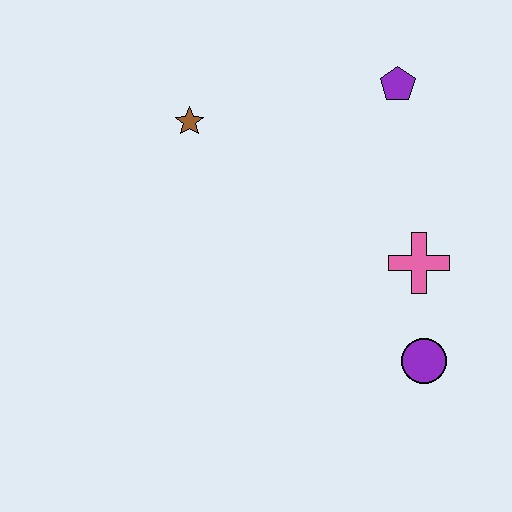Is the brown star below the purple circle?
No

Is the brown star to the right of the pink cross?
No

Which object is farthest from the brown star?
The purple circle is farthest from the brown star.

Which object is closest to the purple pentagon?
The pink cross is closest to the purple pentagon.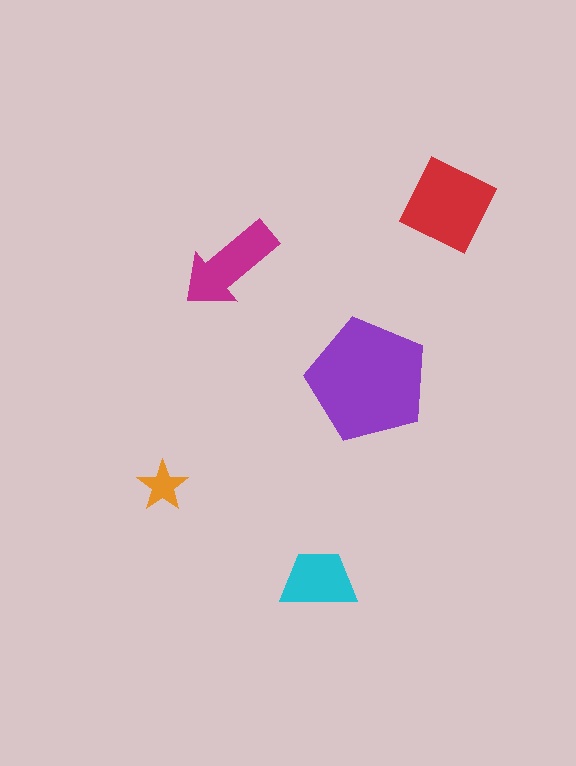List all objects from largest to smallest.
The purple pentagon, the red diamond, the magenta arrow, the cyan trapezoid, the orange star.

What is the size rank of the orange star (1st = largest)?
5th.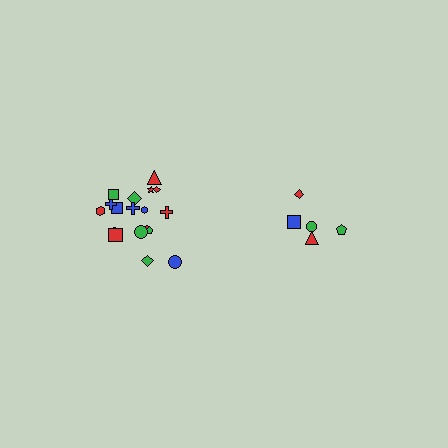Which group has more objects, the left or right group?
The left group.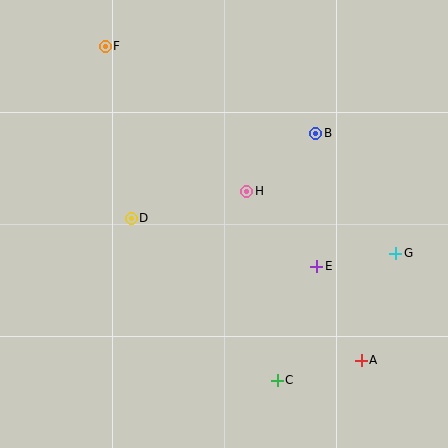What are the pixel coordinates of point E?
Point E is at (317, 266).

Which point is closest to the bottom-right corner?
Point A is closest to the bottom-right corner.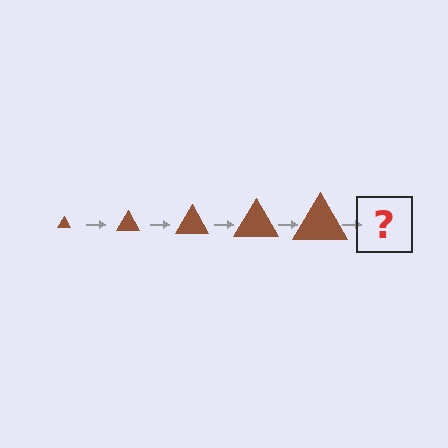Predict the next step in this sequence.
The next step is a brown triangle, larger than the previous one.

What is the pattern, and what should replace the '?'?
The pattern is that the triangle gets progressively larger each step. The '?' should be a brown triangle, larger than the previous one.